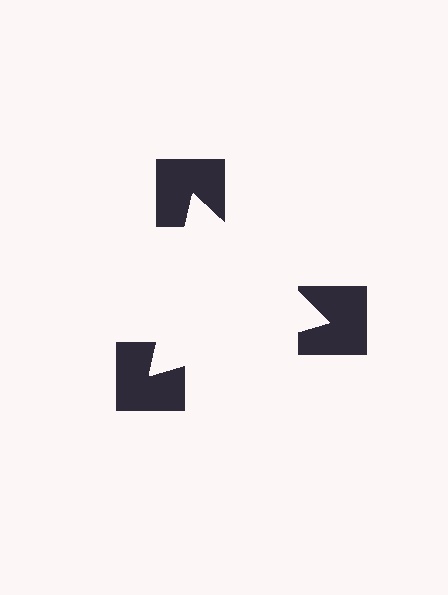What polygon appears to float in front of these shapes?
An illusory triangle — its edges are inferred from the aligned wedge cuts in the notched squares, not physically drawn.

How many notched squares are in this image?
There are 3 — one at each vertex of the illusory triangle.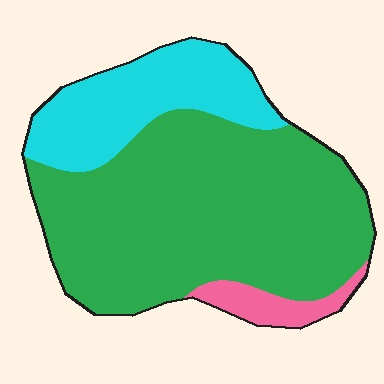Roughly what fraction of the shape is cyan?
Cyan takes up about one quarter (1/4) of the shape.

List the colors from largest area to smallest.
From largest to smallest: green, cyan, pink.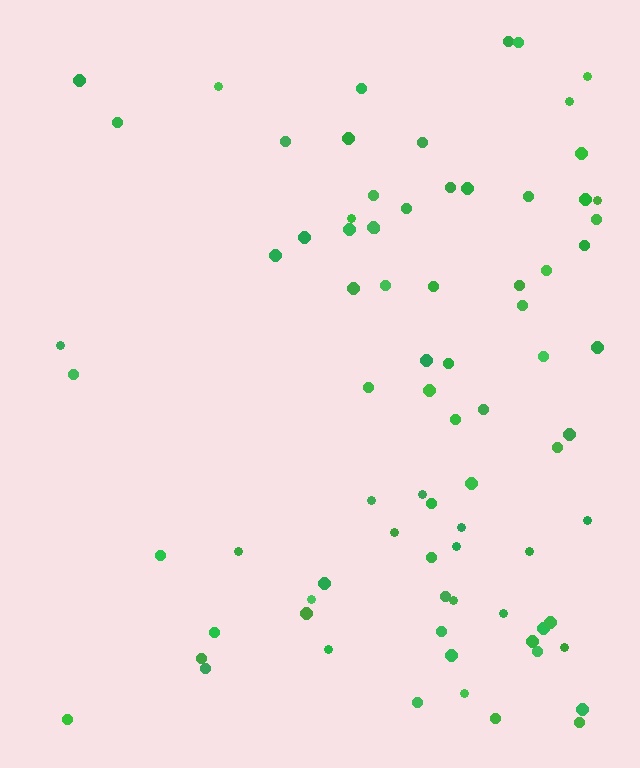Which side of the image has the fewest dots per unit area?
The left.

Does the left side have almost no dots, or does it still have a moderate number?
Still a moderate number, just noticeably fewer than the right.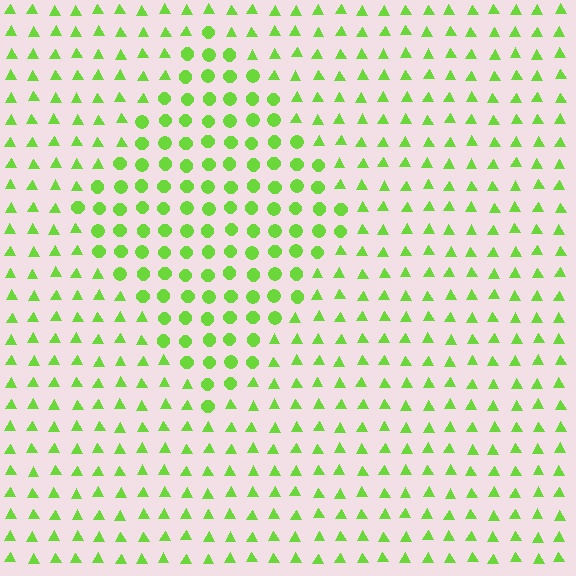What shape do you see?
I see a diamond.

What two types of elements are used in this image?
The image uses circles inside the diamond region and triangles outside it.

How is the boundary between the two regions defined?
The boundary is defined by a change in element shape: circles inside vs. triangles outside. All elements share the same color and spacing.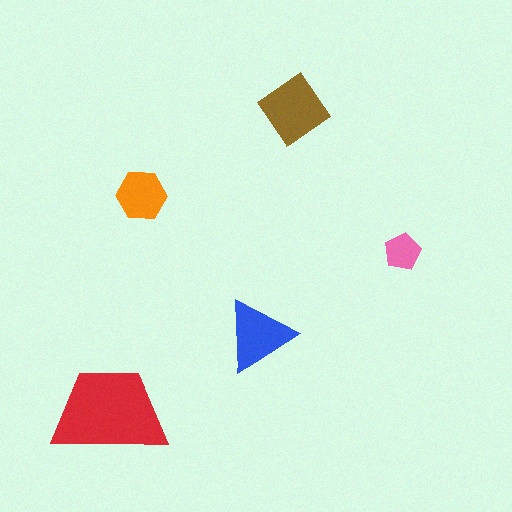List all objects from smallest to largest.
The pink pentagon, the orange hexagon, the blue triangle, the brown diamond, the red trapezoid.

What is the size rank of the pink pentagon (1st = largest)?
5th.